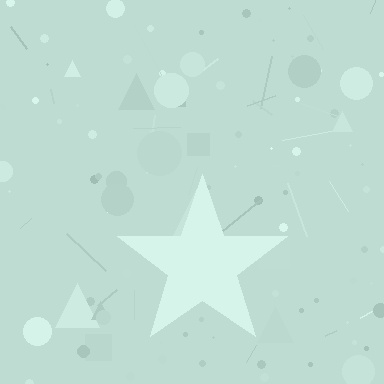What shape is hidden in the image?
A star is hidden in the image.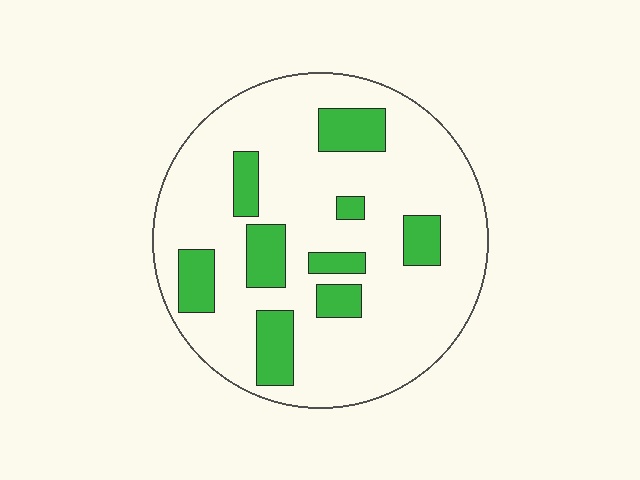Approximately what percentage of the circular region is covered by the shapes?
Approximately 20%.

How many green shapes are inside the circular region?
9.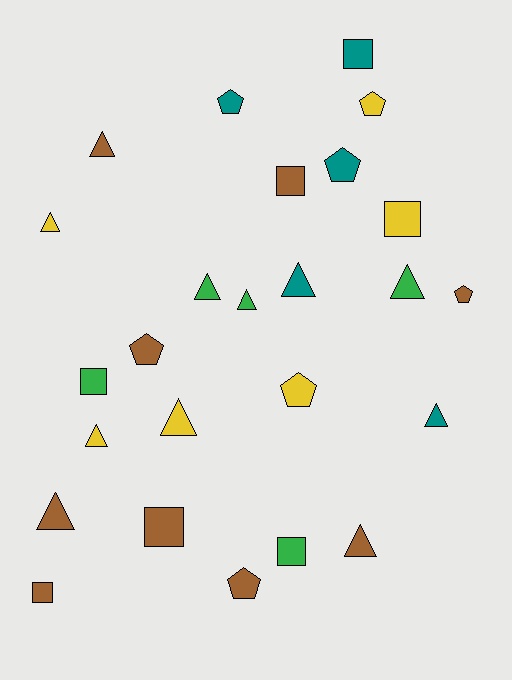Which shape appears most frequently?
Triangle, with 11 objects.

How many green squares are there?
There are 2 green squares.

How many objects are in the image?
There are 25 objects.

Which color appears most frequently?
Brown, with 9 objects.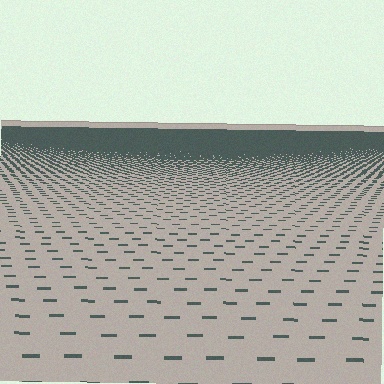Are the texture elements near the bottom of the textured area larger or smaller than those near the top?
Larger. Near the bottom, elements are closer to the viewer and appear at a bigger on-screen size.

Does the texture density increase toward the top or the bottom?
Density increases toward the top.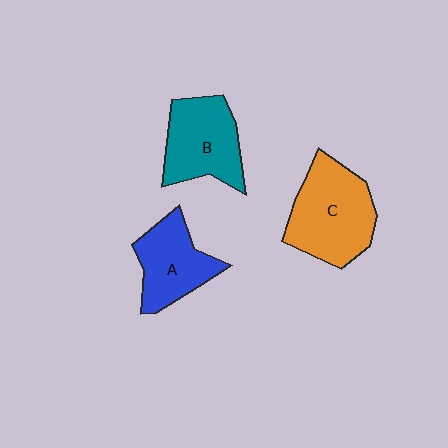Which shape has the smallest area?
Shape A (blue).